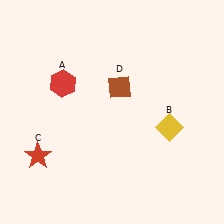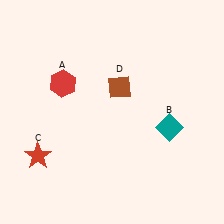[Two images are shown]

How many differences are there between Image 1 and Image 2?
There is 1 difference between the two images.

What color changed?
The diamond (B) changed from yellow in Image 1 to teal in Image 2.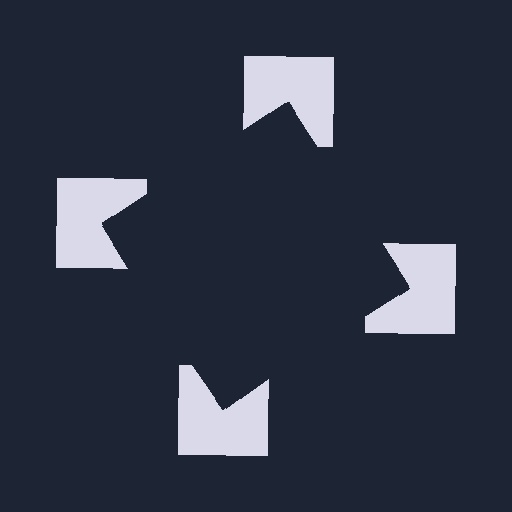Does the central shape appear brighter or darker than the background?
It typically appears slightly darker than the background, even though no actual brightness change is drawn.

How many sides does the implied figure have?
4 sides.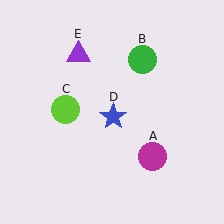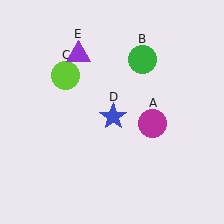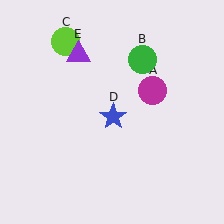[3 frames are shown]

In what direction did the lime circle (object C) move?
The lime circle (object C) moved up.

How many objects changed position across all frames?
2 objects changed position: magenta circle (object A), lime circle (object C).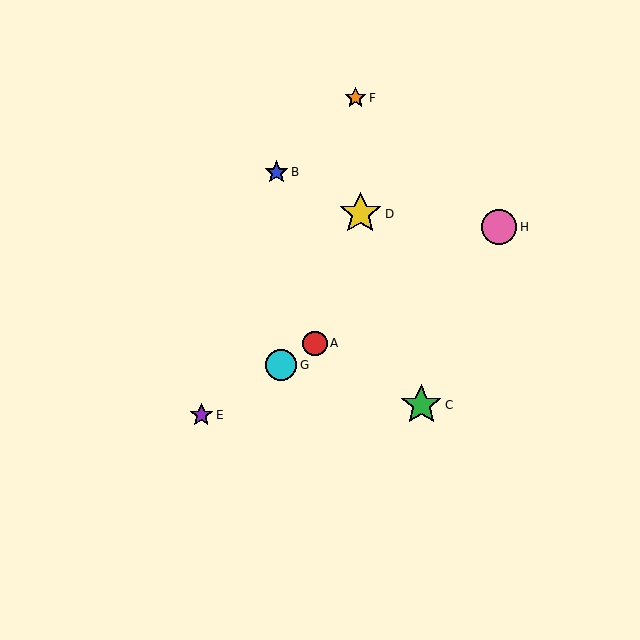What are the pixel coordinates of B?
Object B is at (276, 172).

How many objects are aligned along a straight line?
4 objects (A, E, G, H) are aligned along a straight line.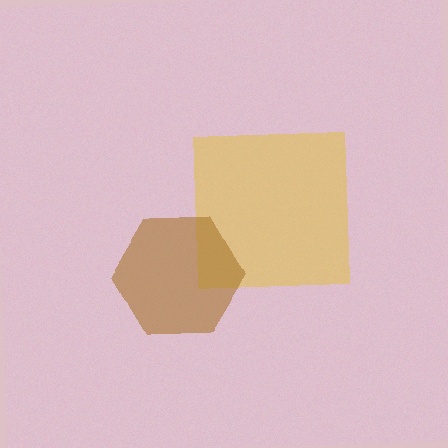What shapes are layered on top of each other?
The layered shapes are: a yellow square, a brown hexagon.